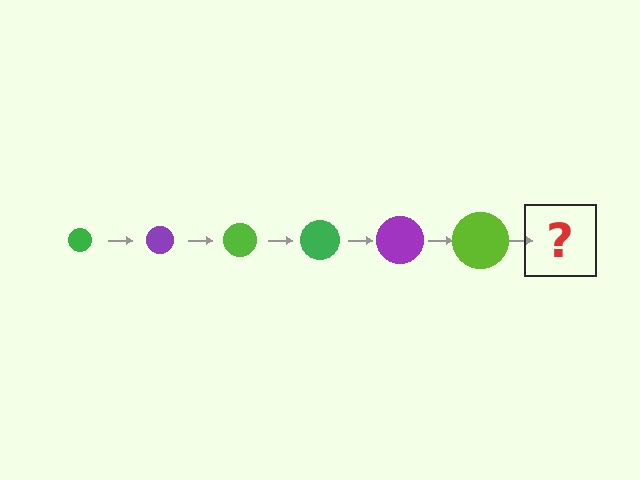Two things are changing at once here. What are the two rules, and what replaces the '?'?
The two rules are that the circle grows larger each step and the color cycles through green, purple, and lime. The '?' should be a green circle, larger than the previous one.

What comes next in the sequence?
The next element should be a green circle, larger than the previous one.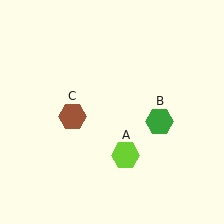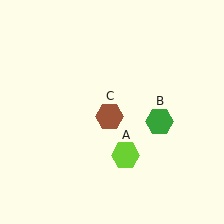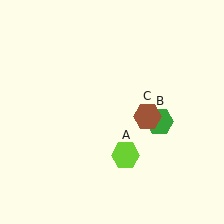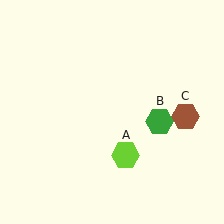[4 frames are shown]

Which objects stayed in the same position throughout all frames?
Lime hexagon (object A) and green hexagon (object B) remained stationary.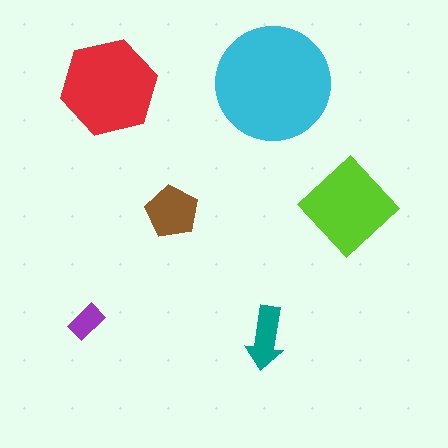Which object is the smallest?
The purple rectangle.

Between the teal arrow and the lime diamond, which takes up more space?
The lime diamond.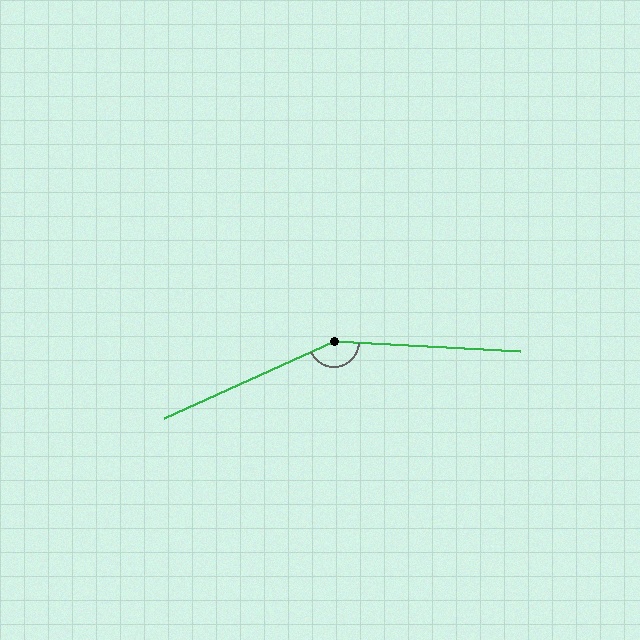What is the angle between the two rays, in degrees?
Approximately 153 degrees.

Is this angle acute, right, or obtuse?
It is obtuse.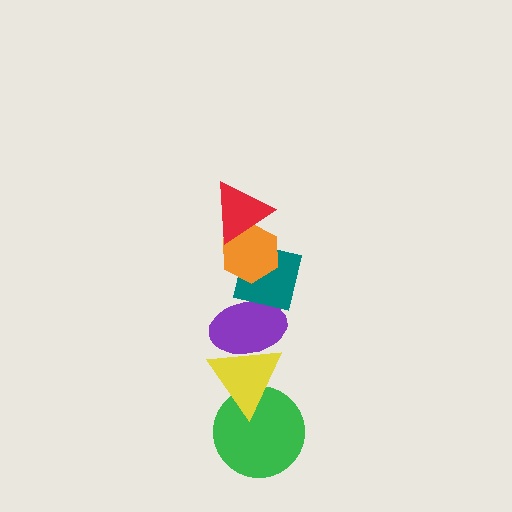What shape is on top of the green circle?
The yellow triangle is on top of the green circle.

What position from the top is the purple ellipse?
The purple ellipse is 4th from the top.